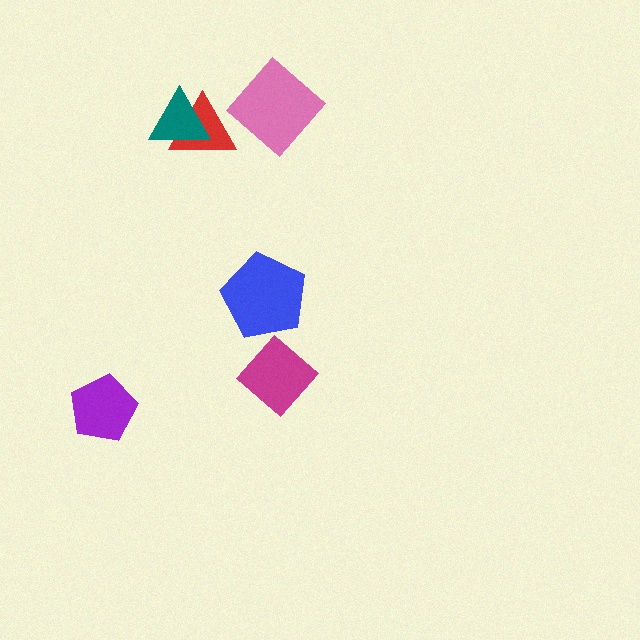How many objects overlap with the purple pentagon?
0 objects overlap with the purple pentagon.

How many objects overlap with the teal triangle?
1 object overlaps with the teal triangle.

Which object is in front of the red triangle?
The teal triangle is in front of the red triangle.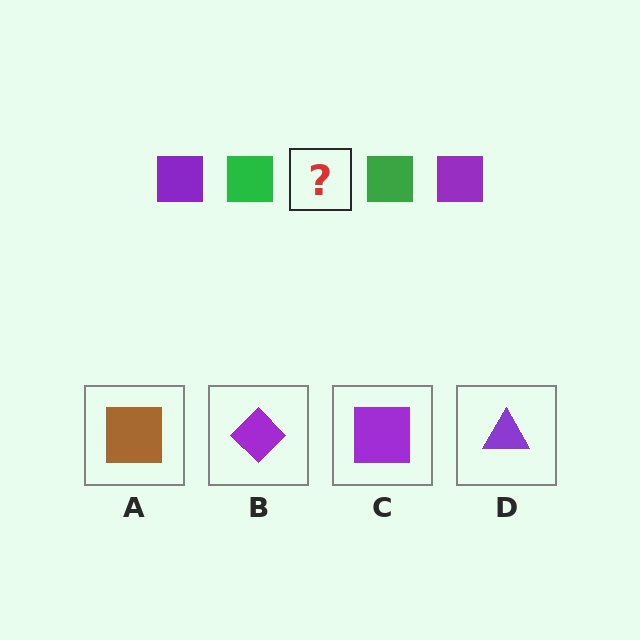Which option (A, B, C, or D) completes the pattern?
C.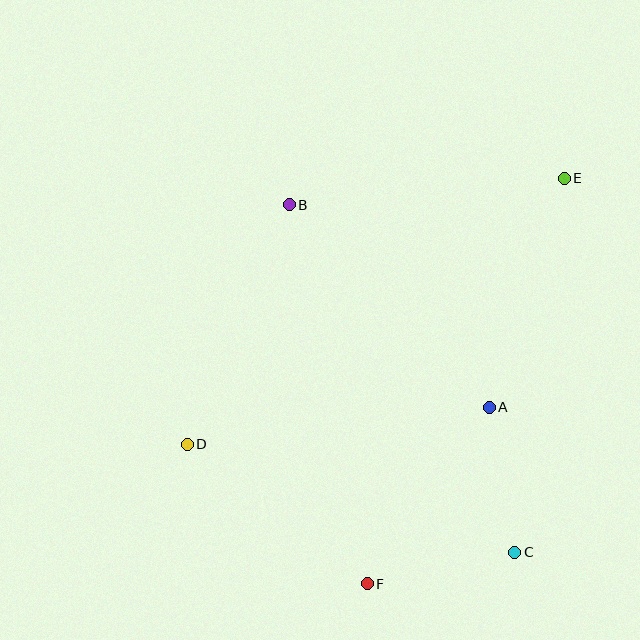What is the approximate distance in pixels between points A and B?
The distance between A and B is approximately 285 pixels.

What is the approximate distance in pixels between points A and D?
The distance between A and D is approximately 305 pixels.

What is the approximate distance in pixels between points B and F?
The distance between B and F is approximately 387 pixels.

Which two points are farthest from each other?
Points D and E are farthest from each other.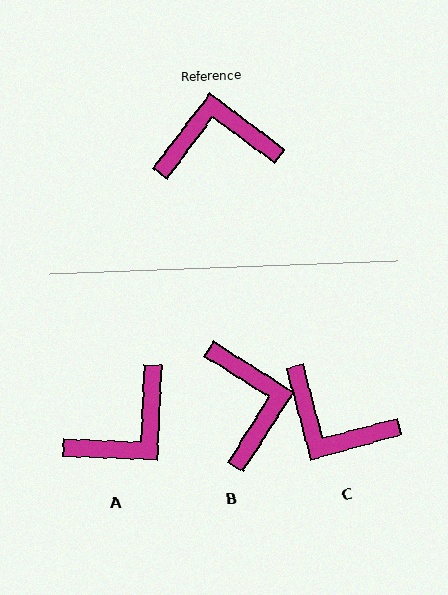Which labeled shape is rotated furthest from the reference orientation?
A, about 145 degrees away.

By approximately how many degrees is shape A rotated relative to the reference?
Approximately 145 degrees clockwise.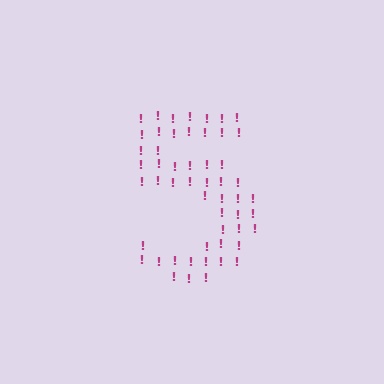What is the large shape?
The large shape is the digit 5.